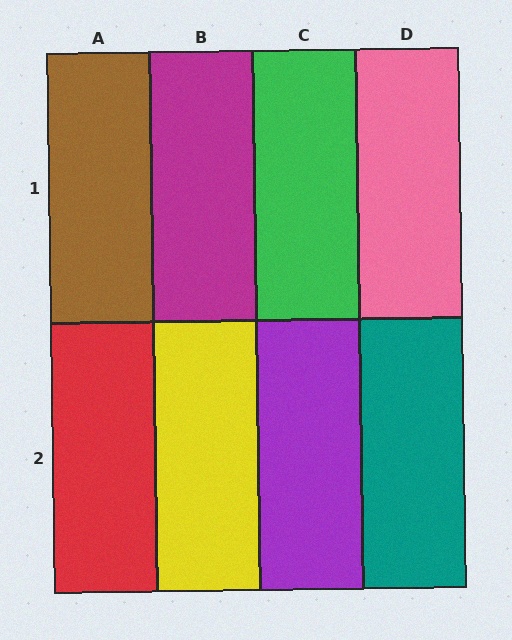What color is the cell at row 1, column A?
Brown.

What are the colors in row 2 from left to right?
Red, yellow, purple, teal.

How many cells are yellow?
1 cell is yellow.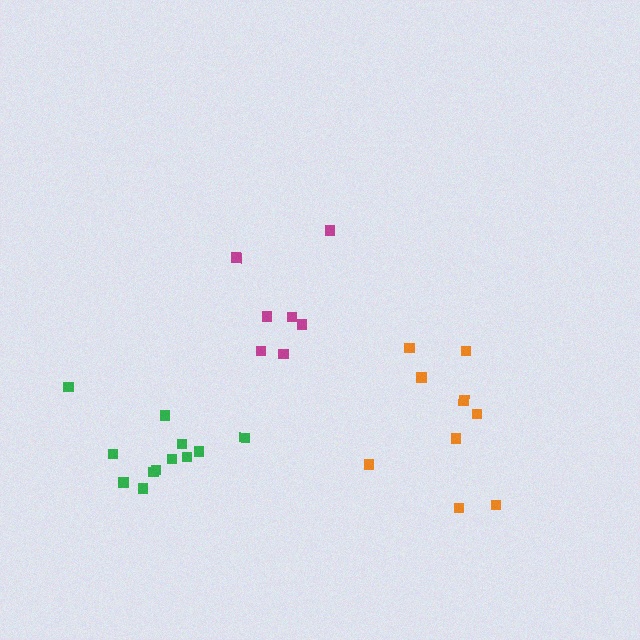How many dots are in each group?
Group 1: 7 dots, Group 2: 12 dots, Group 3: 9 dots (28 total).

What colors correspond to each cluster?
The clusters are colored: magenta, green, orange.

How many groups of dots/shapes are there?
There are 3 groups.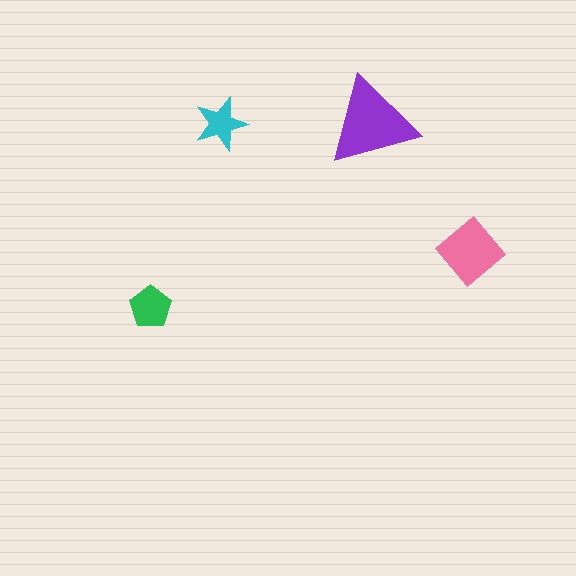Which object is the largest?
The purple triangle.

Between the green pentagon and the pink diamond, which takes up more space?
The pink diamond.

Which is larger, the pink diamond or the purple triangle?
The purple triangle.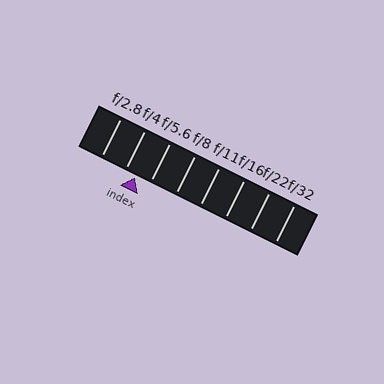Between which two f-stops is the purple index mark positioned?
The index mark is between f/4 and f/5.6.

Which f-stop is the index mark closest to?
The index mark is closest to f/4.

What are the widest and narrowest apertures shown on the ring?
The widest aperture shown is f/2.8 and the narrowest is f/32.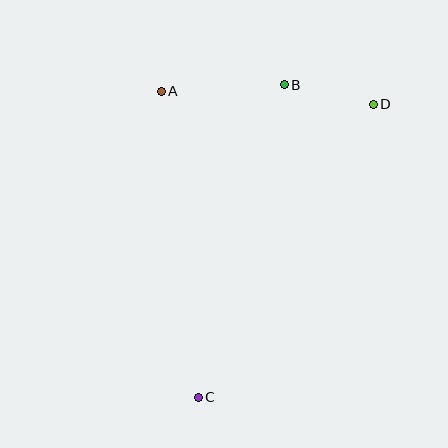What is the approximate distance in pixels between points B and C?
The distance between B and C is approximately 324 pixels.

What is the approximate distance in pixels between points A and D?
The distance between A and D is approximately 212 pixels.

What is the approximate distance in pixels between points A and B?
The distance between A and B is approximately 123 pixels.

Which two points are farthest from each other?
Points C and D are farthest from each other.